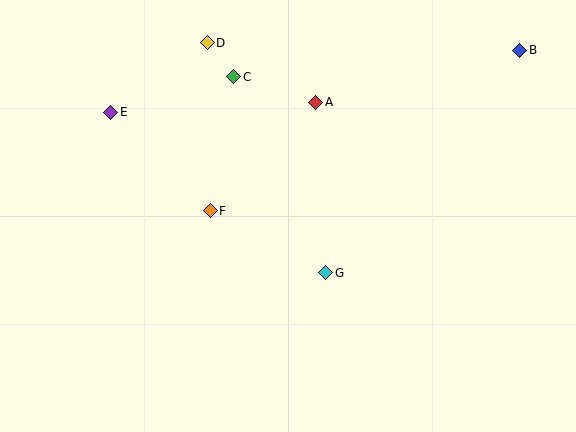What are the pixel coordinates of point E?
Point E is at (111, 112).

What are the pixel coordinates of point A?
Point A is at (316, 102).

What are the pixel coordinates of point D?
Point D is at (207, 43).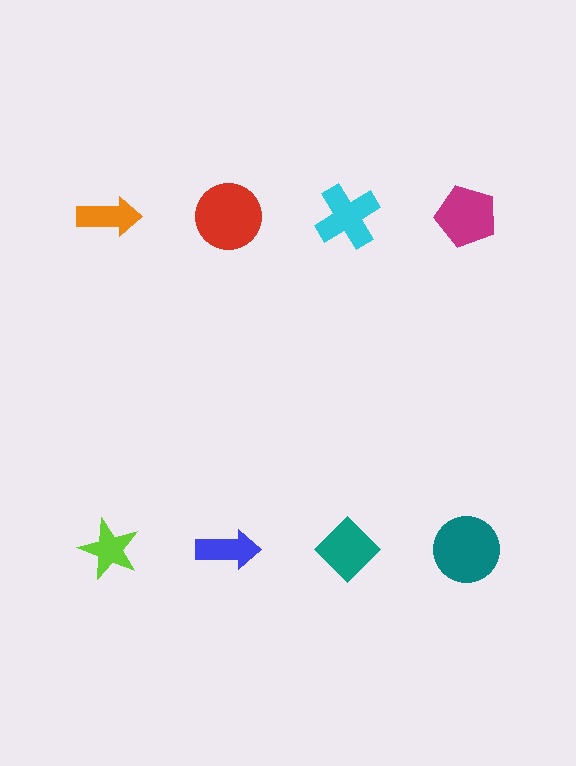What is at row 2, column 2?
A blue arrow.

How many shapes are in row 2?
4 shapes.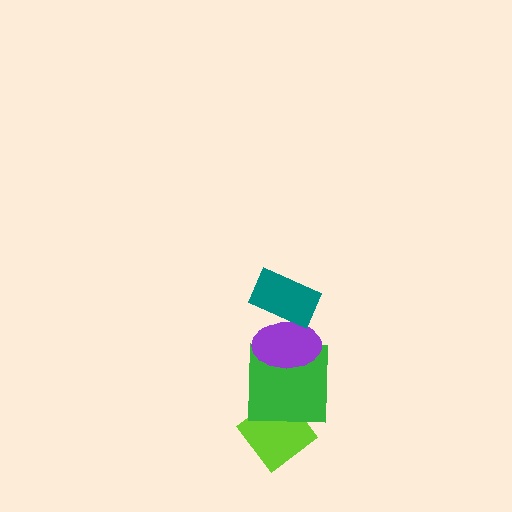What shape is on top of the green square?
The purple ellipse is on top of the green square.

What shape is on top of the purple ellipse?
The teal rectangle is on top of the purple ellipse.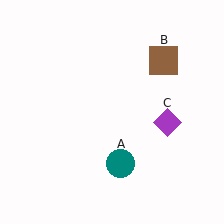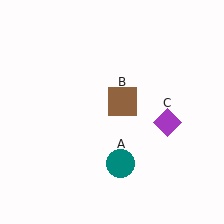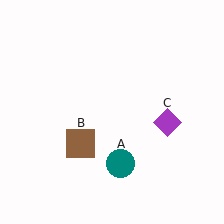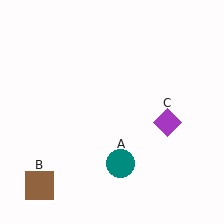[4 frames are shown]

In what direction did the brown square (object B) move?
The brown square (object B) moved down and to the left.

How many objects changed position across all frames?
1 object changed position: brown square (object B).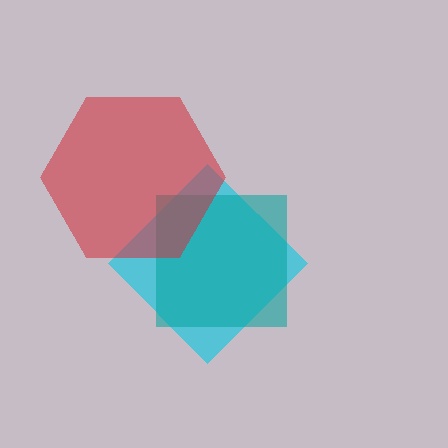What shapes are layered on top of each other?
The layered shapes are: a cyan diamond, a teal square, a red hexagon.